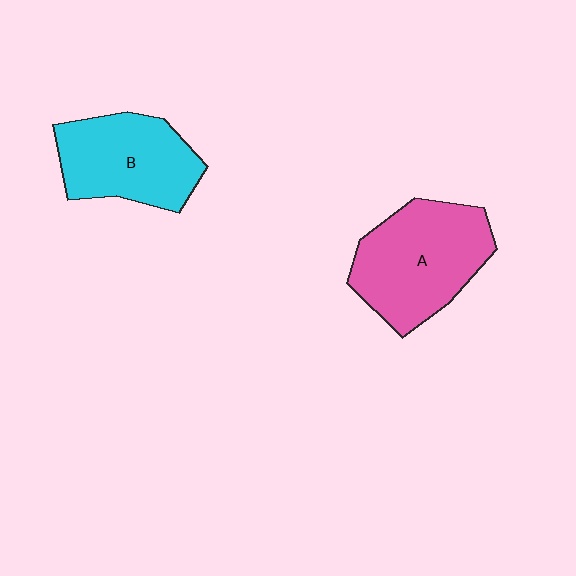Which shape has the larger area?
Shape A (pink).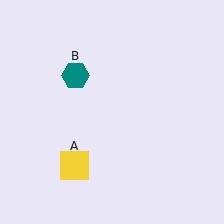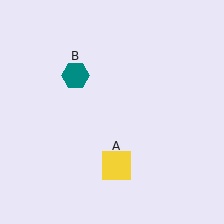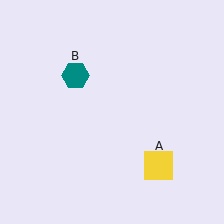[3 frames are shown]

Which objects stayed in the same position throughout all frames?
Teal hexagon (object B) remained stationary.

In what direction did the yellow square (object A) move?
The yellow square (object A) moved right.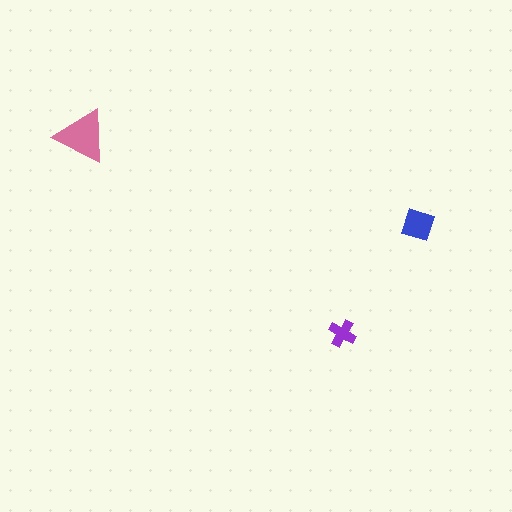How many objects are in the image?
There are 3 objects in the image.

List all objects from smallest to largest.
The purple cross, the blue diamond, the pink triangle.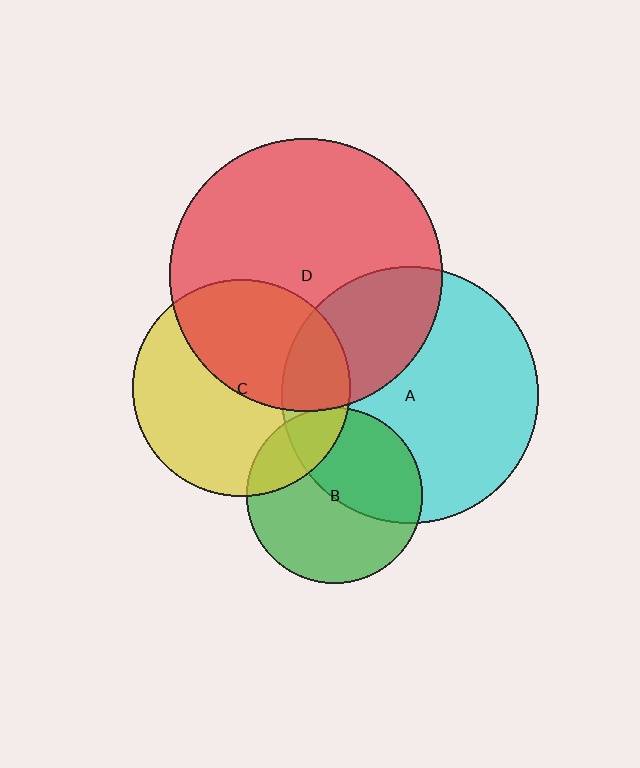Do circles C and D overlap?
Yes.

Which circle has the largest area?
Circle D (red).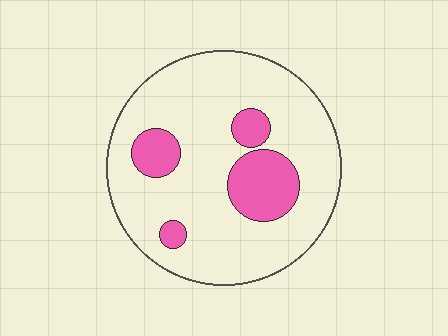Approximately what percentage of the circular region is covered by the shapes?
Approximately 20%.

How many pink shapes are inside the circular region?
4.